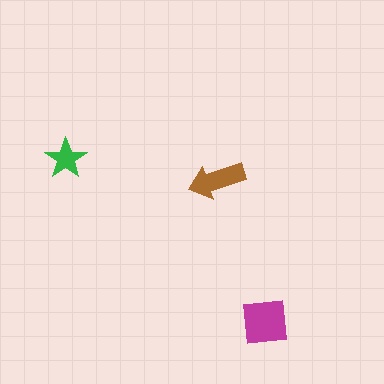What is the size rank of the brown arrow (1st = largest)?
2nd.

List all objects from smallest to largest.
The green star, the brown arrow, the magenta square.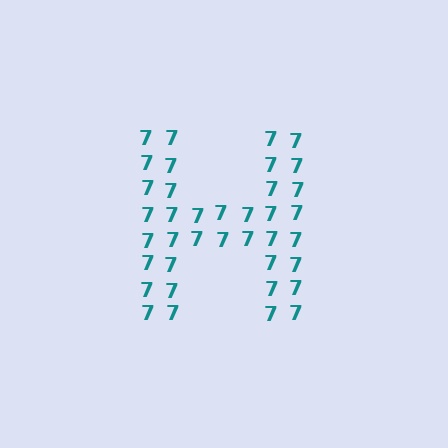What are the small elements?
The small elements are digit 7's.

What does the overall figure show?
The overall figure shows the letter H.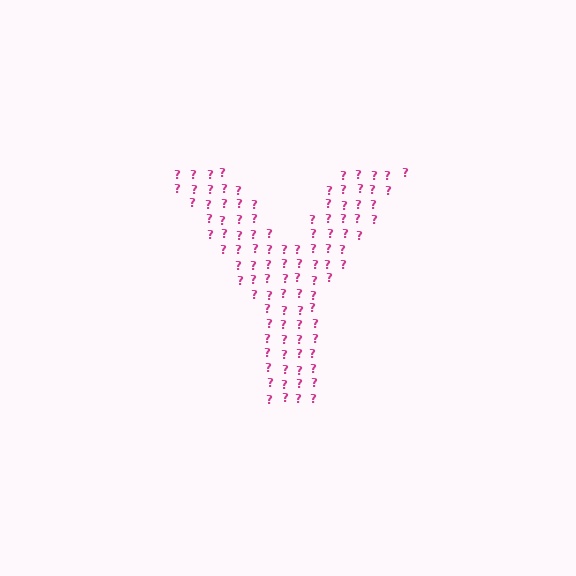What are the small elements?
The small elements are question marks.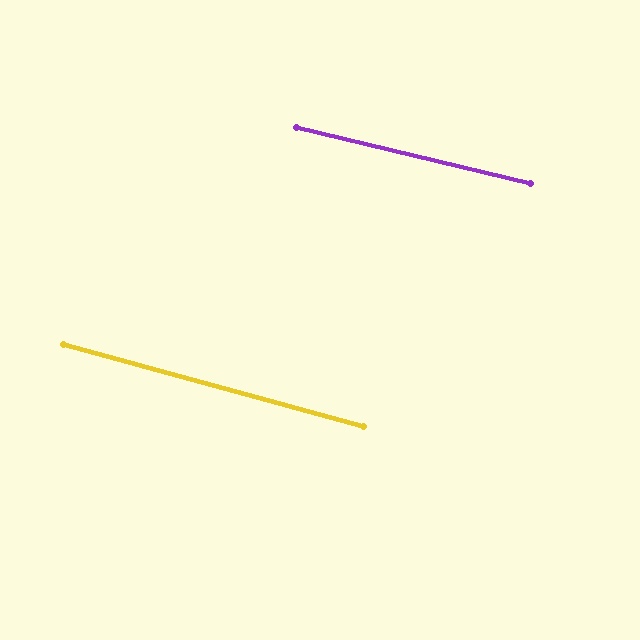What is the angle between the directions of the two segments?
Approximately 2 degrees.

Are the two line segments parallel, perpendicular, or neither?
Parallel — their directions differ by only 1.8°.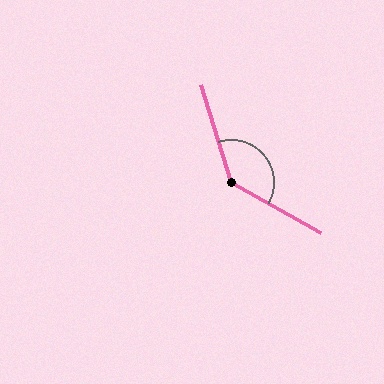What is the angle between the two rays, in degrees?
Approximately 137 degrees.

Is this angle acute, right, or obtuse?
It is obtuse.